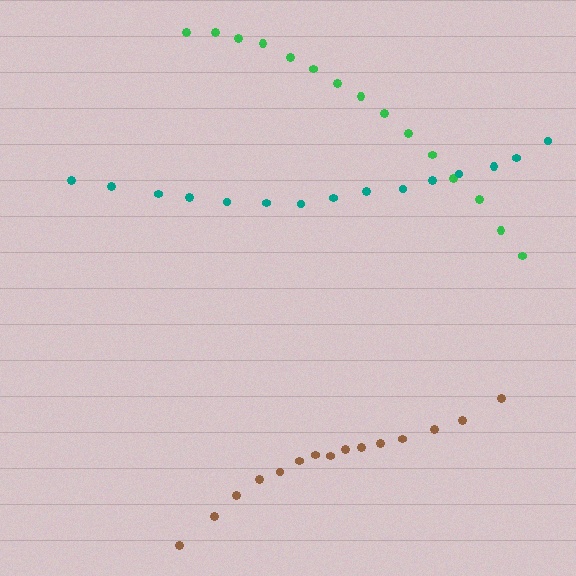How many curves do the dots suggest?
There are 3 distinct paths.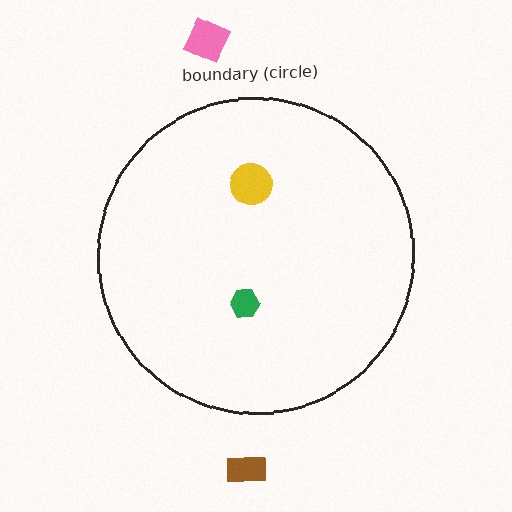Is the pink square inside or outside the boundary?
Outside.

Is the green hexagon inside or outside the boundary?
Inside.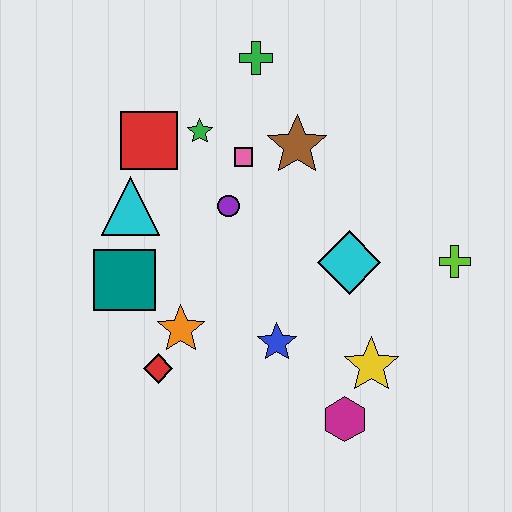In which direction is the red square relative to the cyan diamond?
The red square is to the left of the cyan diamond.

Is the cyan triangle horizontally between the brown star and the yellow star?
No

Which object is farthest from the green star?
The magenta hexagon is farthest from the green star.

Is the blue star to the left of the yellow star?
Yes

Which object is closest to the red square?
The green star is closest to the red square.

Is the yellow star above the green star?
No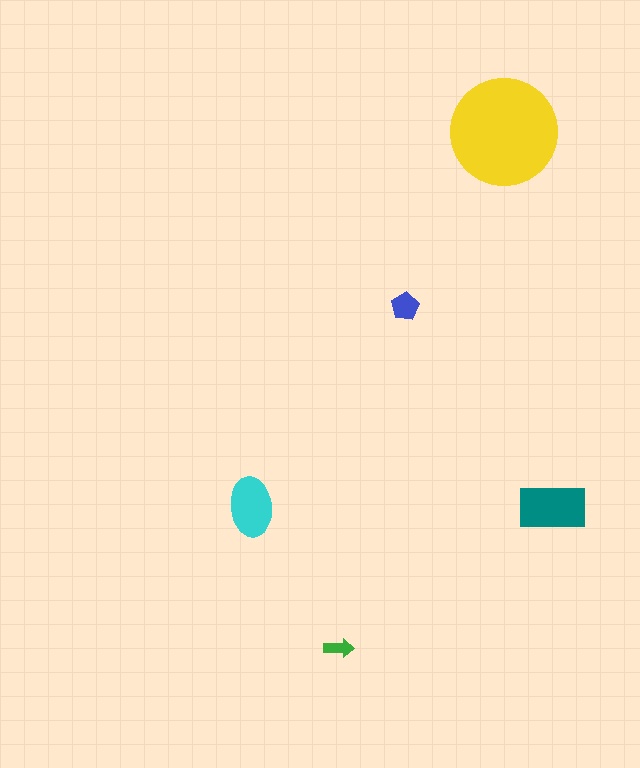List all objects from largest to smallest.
The yellow circle, the teal rectangle, the cyan ellipse, the blue pentagon, the green arrow.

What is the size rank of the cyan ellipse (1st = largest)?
3rd.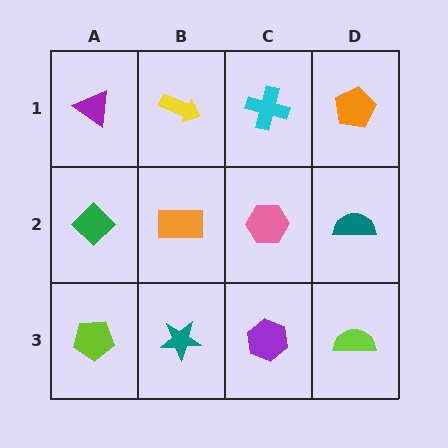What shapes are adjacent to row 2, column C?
A cyan cross (row 1, column C), a purple hexagon (row 3, column C), an orange rectangle (row 2, column B), a teal semicircle (row 2, column D).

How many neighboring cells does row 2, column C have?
4.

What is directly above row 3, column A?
A green diamond.